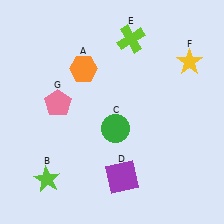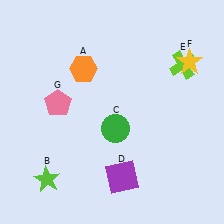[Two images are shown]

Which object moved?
The lime cross (E) moved right.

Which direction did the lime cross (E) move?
The lime cross (E) moved right.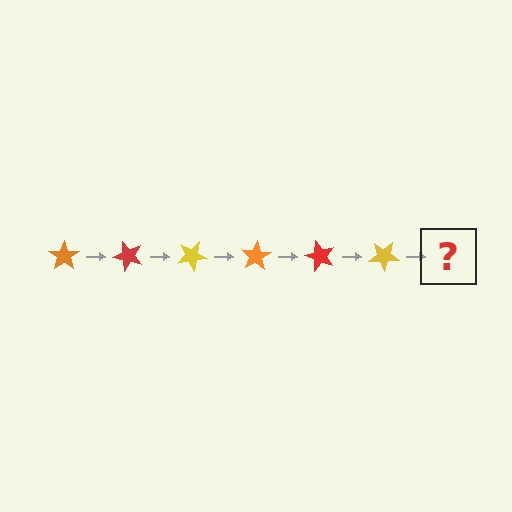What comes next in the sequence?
The next element should be an orange star, rotated 300 degrees from the start.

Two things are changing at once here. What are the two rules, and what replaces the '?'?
The two rules are that it rotates 50 degrees each step and the color cycles through orange, red, and yellow. The '?' should be an orange star, rotated 300 degrees from the start.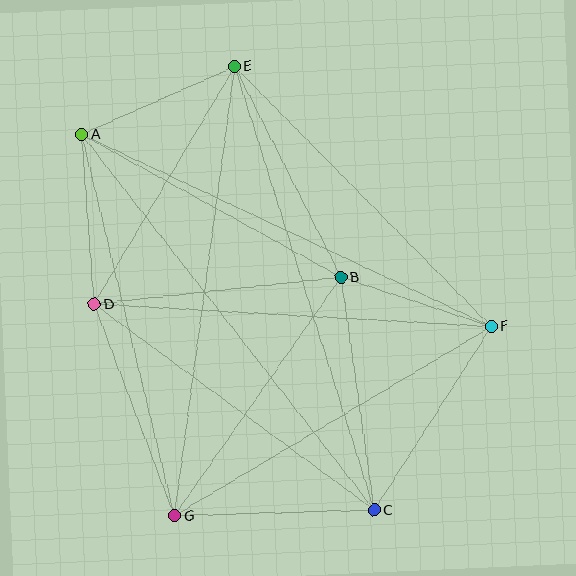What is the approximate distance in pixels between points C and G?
The distance between C and G is approximately 199 pixels.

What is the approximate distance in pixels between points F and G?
The distance between F and G is approximately 369 pixels.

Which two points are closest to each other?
Points B and F are closest to each other.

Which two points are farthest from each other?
Points A and C are farthest from each other.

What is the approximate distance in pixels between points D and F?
The distance between D and F is approximately 398 pixels.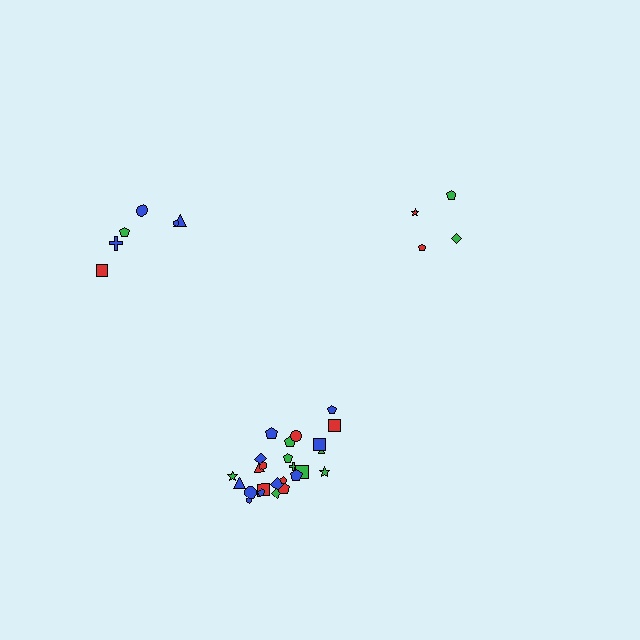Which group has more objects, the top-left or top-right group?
The top-left group.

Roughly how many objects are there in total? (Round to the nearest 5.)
Roughly 35 objects in total.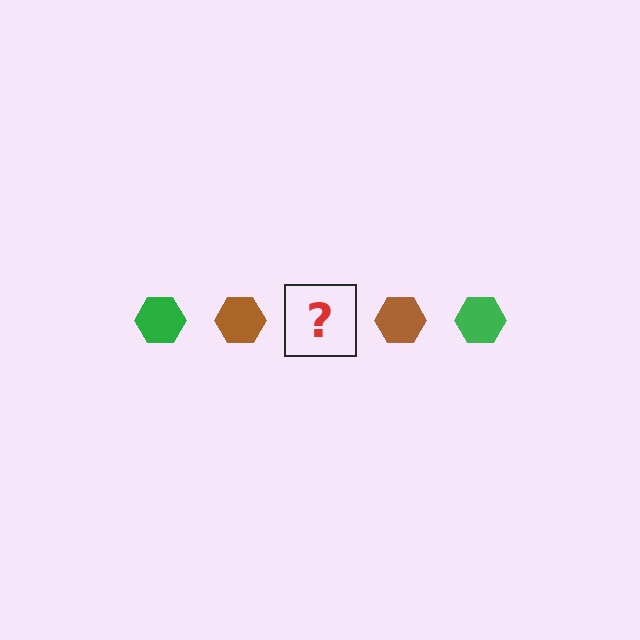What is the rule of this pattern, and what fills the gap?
The rule is that the pattern cycles through green, brown hexagons. The gap should be filled with a green hexagon.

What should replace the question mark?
The question mark should be replaced with a green hexagon.